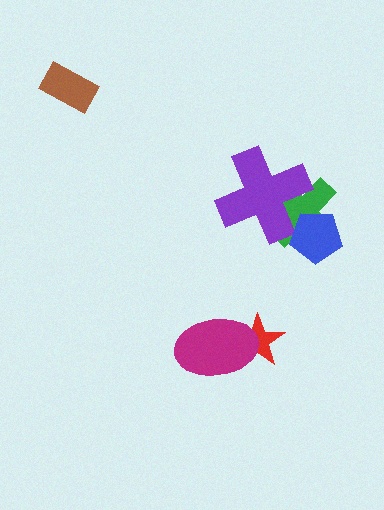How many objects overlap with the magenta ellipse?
1 object overlaps with the magenta ellipse.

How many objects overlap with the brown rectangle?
0 objects overlap with the brown rectangle.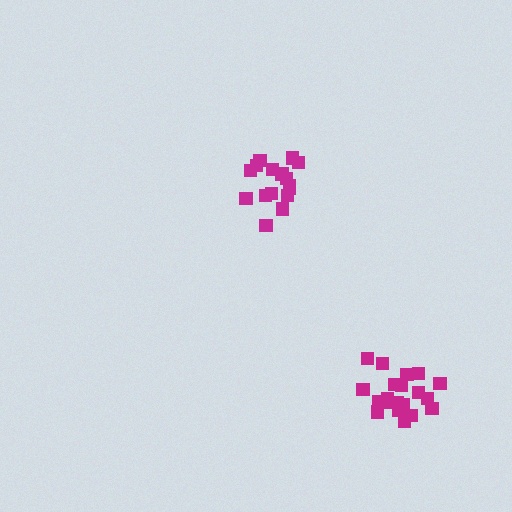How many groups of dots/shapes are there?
There are 2 groups.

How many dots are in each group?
Group 1: 16 dots, Group 2: 20 dots (36 total).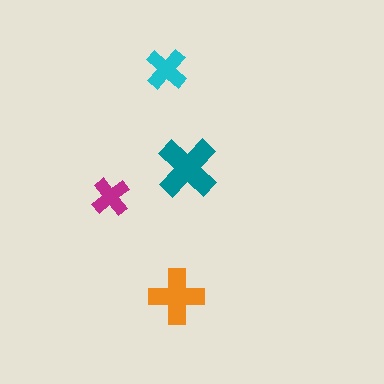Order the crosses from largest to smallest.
the teal one, the orange one, the cyan one, the magenta one.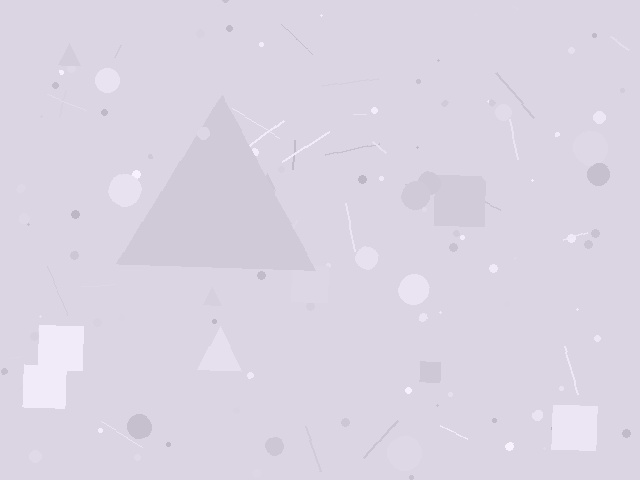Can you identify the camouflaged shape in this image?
The camouflaged shape is a triangle.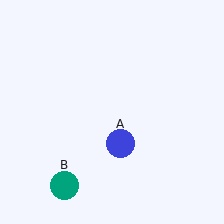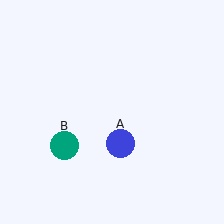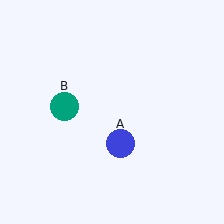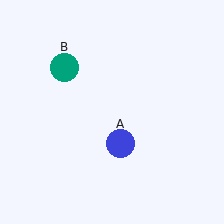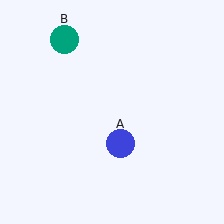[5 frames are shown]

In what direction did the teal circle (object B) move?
The teal circle (object B) moved up.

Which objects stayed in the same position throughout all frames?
Blue circle (object A) remained stationary.